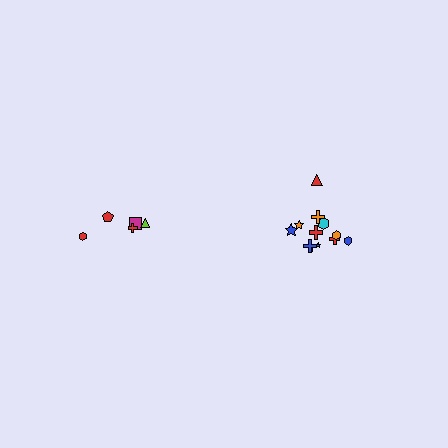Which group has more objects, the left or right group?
The right group.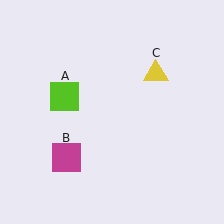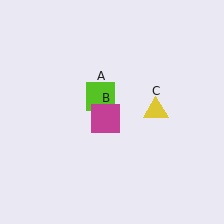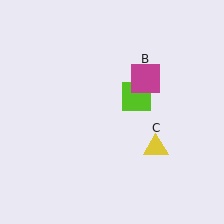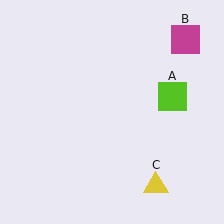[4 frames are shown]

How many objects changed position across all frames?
3 objects changed position: lime square (object A), magenta square (object B), yellow triangle (object C).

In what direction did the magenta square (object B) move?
The magenta square (object B) moved up and to the right.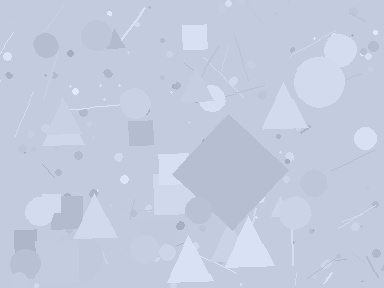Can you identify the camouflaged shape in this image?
The camouflaged shape is a diamond.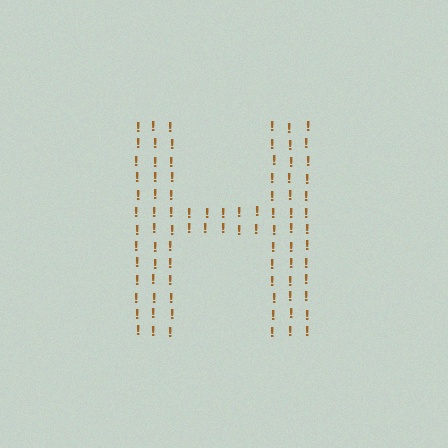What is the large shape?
The large shape is the letter H.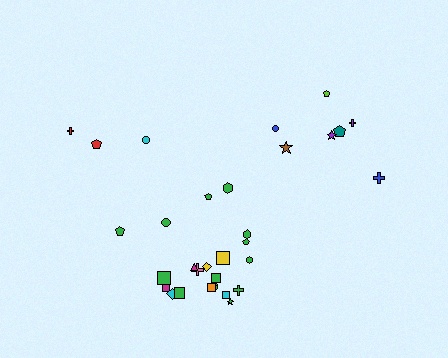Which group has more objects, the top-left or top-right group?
The top-right group.